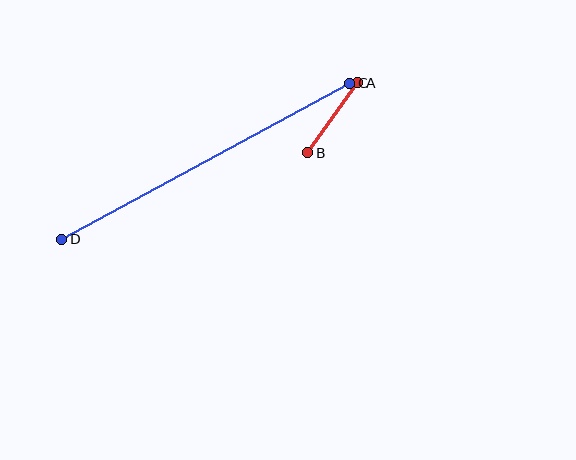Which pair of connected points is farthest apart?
Points C and D are farthest apart.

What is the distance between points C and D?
The distance is approximately 328 pixels.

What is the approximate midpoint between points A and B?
The midpoint is at approximately (333, 118) pixels.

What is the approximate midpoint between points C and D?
The midpoint is at approximately (206, 161) pixels.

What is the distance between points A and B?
The distance is approximately 86 pixels.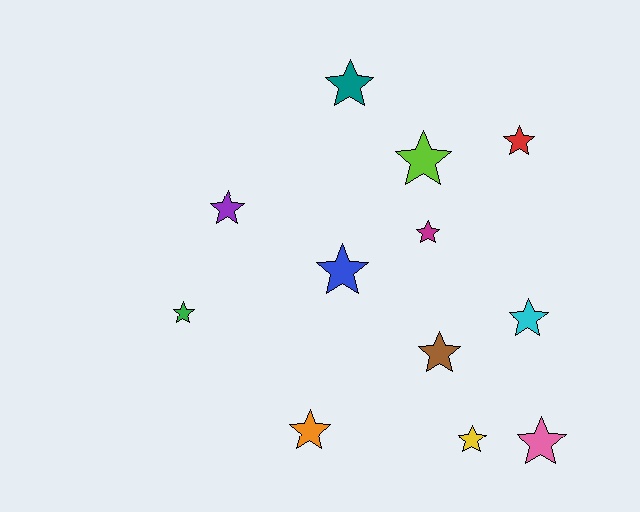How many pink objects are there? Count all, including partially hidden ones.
There is 1 pink object.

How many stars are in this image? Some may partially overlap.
There are 12 stars.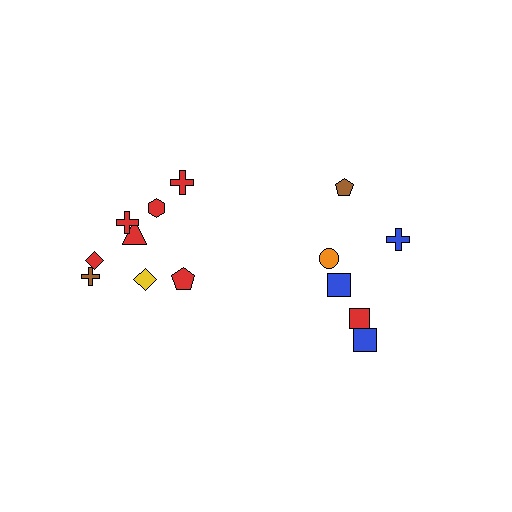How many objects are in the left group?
There are 8 objects.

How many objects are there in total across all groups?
There are 14 objects.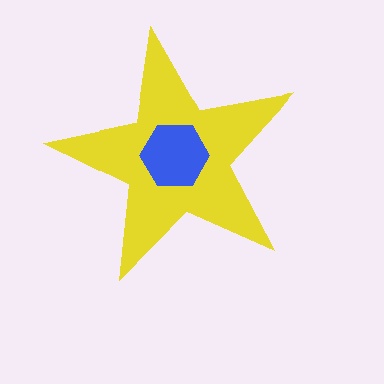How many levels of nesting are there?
2.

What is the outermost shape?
The yellow star.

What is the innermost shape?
The blue hexagon.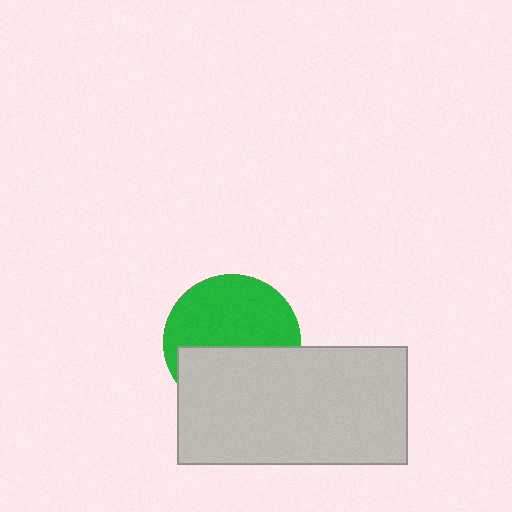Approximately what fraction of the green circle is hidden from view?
Roughly 45% of the green circle is hidden behind the light gray rectangle.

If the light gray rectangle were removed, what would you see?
You would see the complete green circle.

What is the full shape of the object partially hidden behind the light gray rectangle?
The partially hidden object is a green circle.